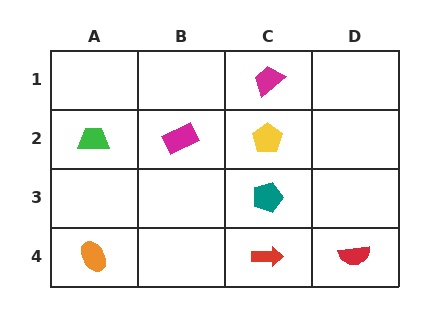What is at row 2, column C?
A yellow pentagon.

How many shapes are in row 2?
3 shapes.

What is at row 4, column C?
A red arrow.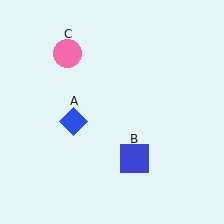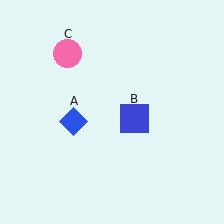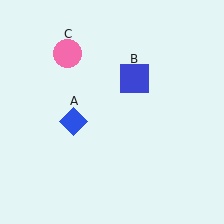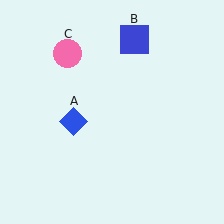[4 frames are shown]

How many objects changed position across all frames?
1 object changed position: blue square (object B).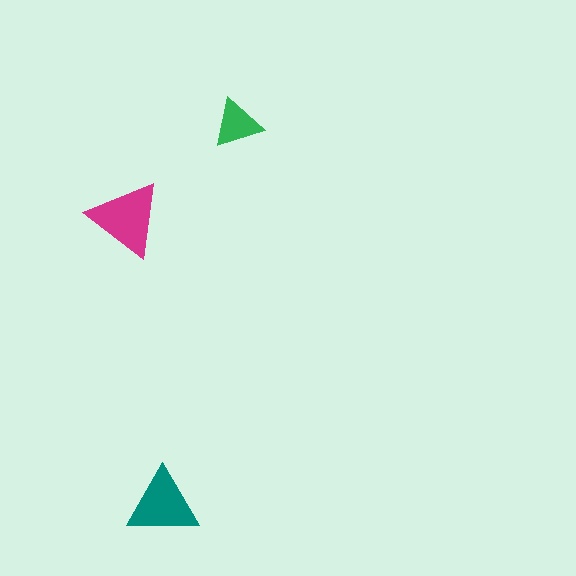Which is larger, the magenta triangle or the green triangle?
The magenta one.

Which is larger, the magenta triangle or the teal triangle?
The magenta one.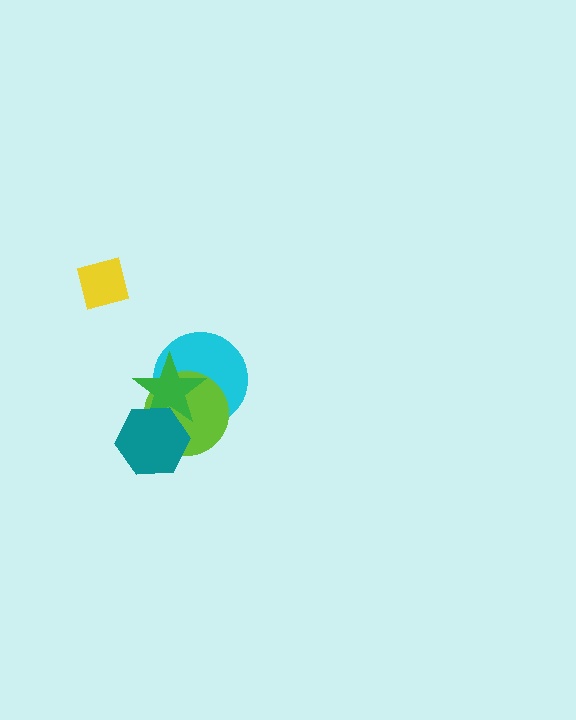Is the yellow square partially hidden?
No, no other shape covers it.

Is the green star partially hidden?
Yes, it is partially covered by another shape.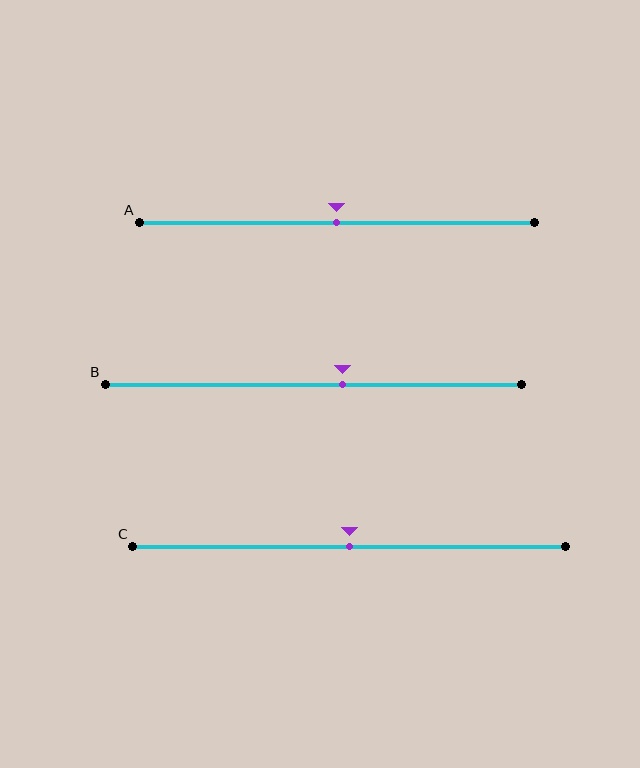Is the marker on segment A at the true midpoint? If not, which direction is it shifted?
Yes, the marker on segment A is at the true midpoint.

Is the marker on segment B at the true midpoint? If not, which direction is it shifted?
No, the marker on segment B is shifted to the right by about 7% of the segment length.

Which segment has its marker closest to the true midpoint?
Segment A has its marker closest to the true midpoint.